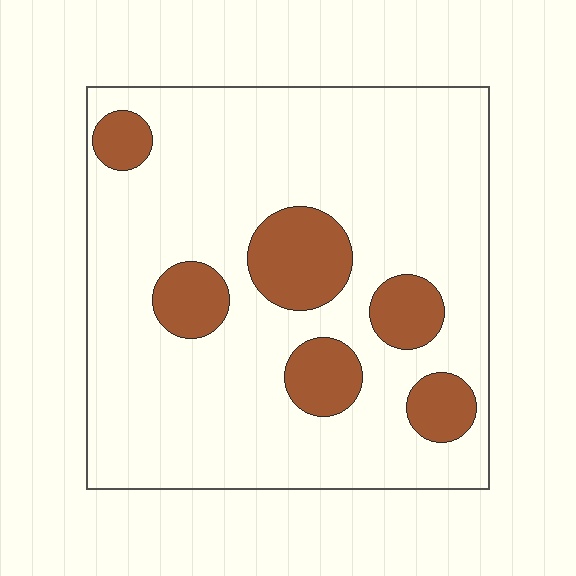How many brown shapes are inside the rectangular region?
6.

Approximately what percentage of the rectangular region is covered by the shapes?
Approximately 20%.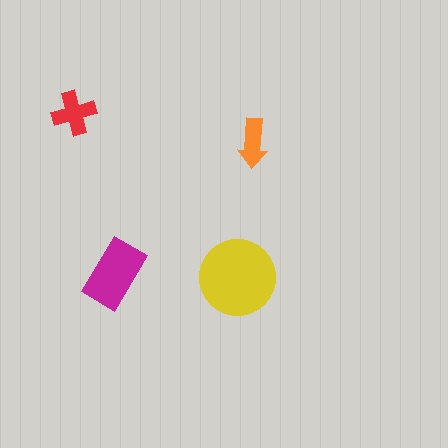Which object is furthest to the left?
The red cross is leftmost.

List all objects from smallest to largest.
The orange arrow, the red cross, the magenta rectangle, the yellow circle.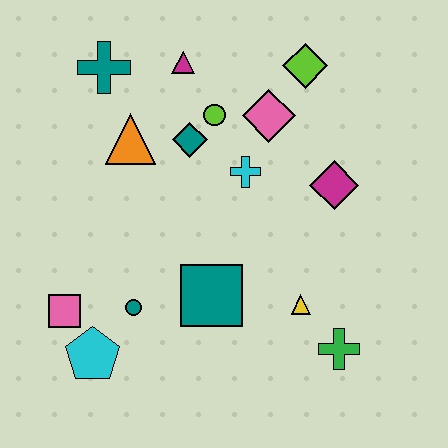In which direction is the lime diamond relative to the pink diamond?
The lime diamond is above the pink diamond.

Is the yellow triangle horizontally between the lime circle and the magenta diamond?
Yes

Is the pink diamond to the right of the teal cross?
Yes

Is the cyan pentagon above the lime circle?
No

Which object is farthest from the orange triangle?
The green cross is farthest from the orange triangle.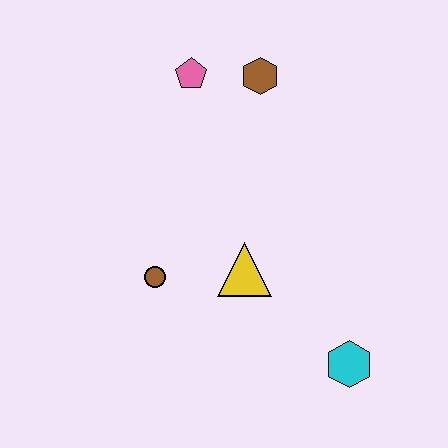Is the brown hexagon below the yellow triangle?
No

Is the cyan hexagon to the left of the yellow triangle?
No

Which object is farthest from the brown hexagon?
The cyan hexagon is farthest from the brown hexagon.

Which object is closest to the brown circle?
The yellow triangle is closest to the brown circle.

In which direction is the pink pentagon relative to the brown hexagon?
The pink pentagon is to the left of the brown hexagon.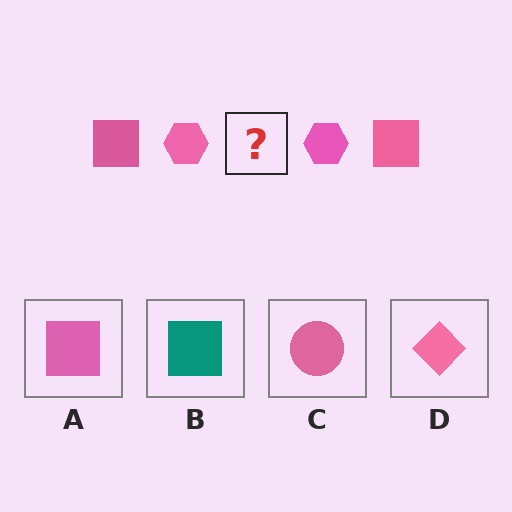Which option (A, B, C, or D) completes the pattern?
A.